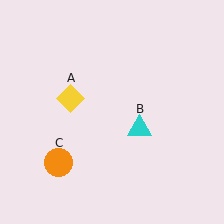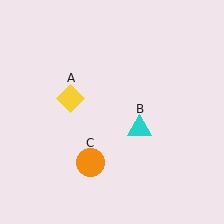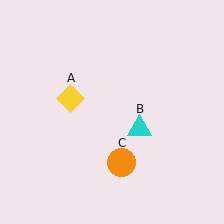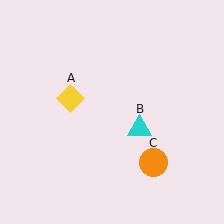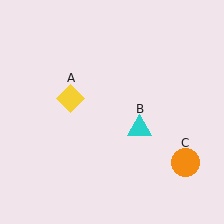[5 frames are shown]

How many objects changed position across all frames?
1 object changed position: orange circle (object C).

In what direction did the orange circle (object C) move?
The orange circle (object C) moved right.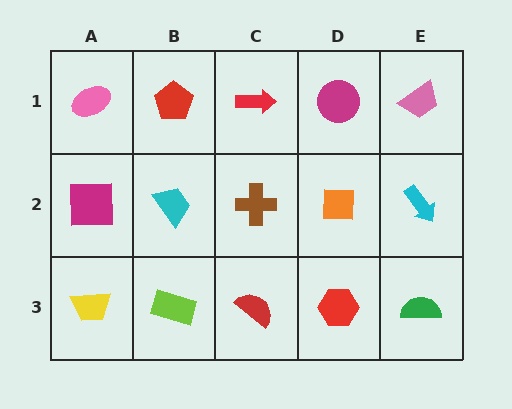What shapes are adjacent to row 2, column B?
A red pentagon (row 1, column B), a lime rectangle (row 3, column B), a magenta square (row 2, column A), a brown cross (row 2, column C).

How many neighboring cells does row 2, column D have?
4.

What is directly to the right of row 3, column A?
A lime rectangle.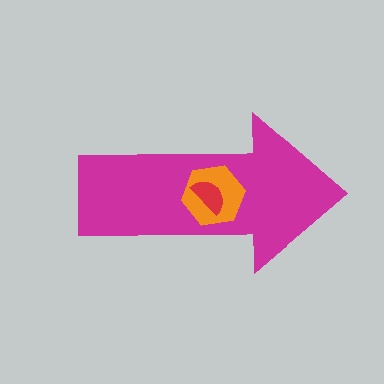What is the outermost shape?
The magenta arrow.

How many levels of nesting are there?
3.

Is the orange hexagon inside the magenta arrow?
Yes.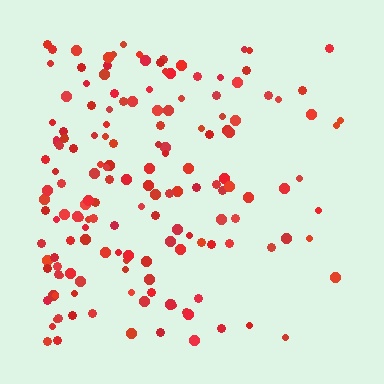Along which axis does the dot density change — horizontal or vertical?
Horizontal.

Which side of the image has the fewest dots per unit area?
The right.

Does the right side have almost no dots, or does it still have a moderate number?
Still a moderate number, just noticeably fewer than the left.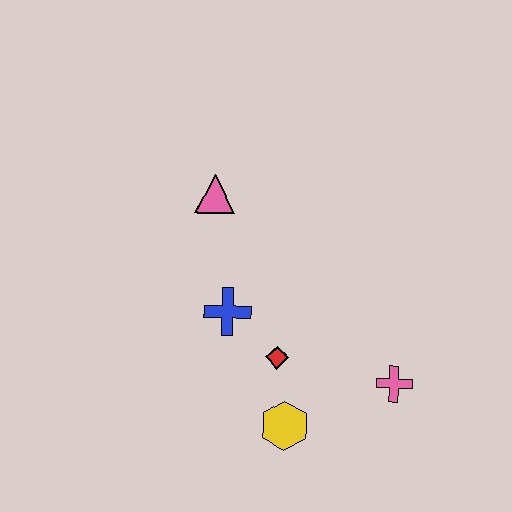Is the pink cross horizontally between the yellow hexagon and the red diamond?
No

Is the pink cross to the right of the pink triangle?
Yes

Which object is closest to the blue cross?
The red diamond is closest to the blue cross.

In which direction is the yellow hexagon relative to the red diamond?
The yellow hexagon is below the red diamond.